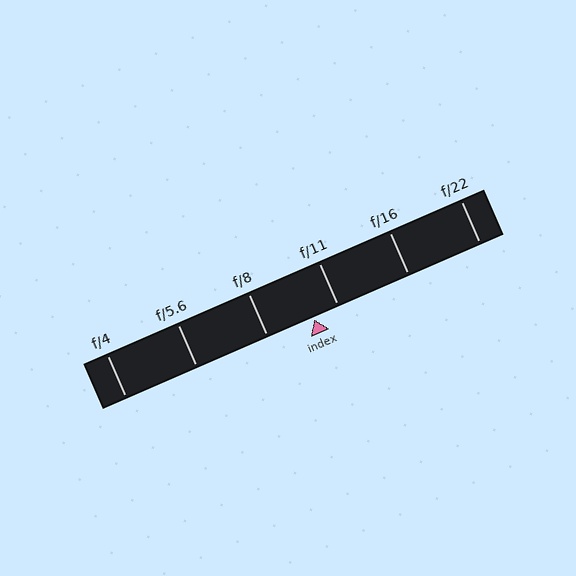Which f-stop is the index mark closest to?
The index mark is closest to f/11.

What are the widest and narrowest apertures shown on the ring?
The widest aperture shown is f/4 and the narrowest is f/22.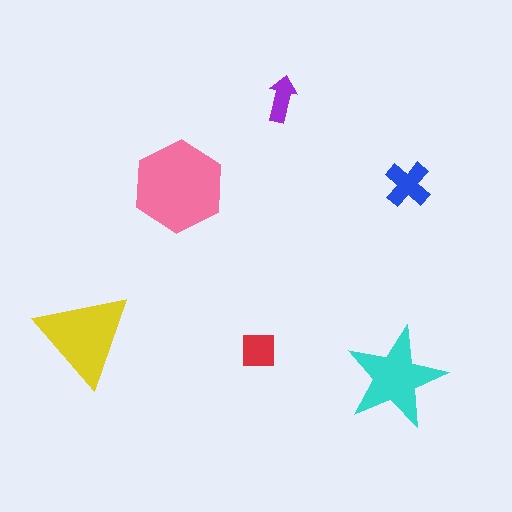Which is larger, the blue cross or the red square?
The blue cross.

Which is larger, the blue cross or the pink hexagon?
The pink hexagon.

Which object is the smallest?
The purple arrow.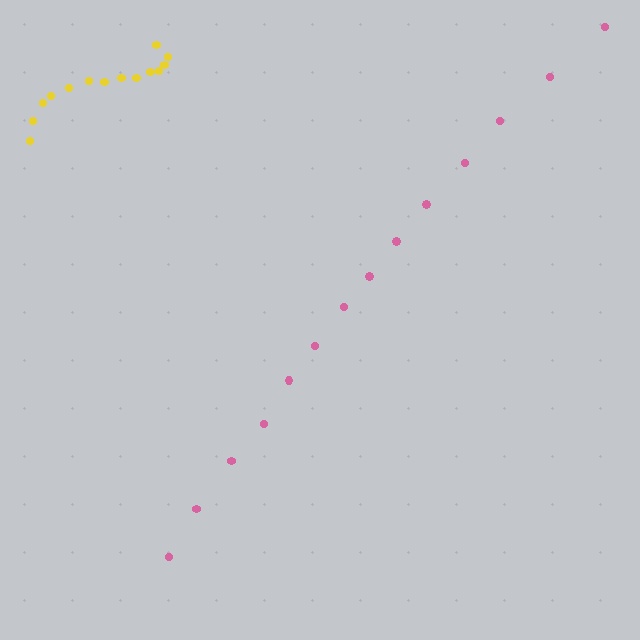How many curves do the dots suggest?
There are 2 distinct paths.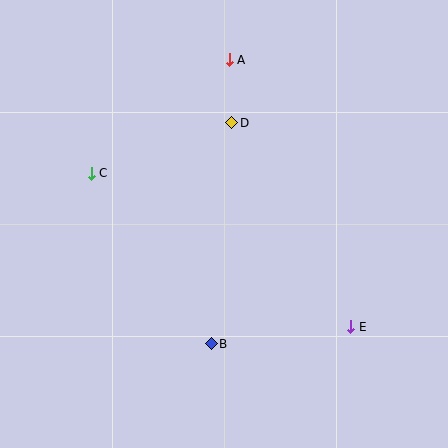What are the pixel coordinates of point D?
Point D is at (232, 123).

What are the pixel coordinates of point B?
Point B is at (211, 344).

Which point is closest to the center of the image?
Point D at (232, 123) is closest to the center.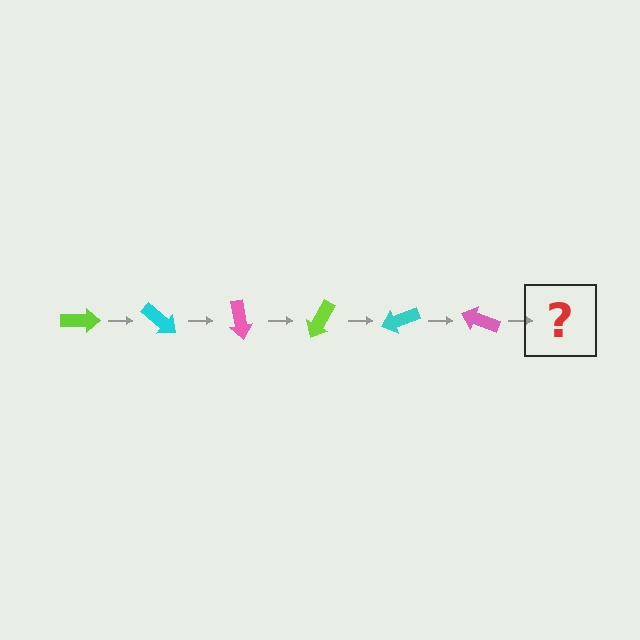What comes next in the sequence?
The next element should be a lime arrow, rotated 240 degrees from the start.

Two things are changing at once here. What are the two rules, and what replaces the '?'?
The two rules are that it rotates 40 degrees each step and the color cycles through lime, cyan, and pink. The '?' should be a lime arrow, rotated 240 degrees from the start.